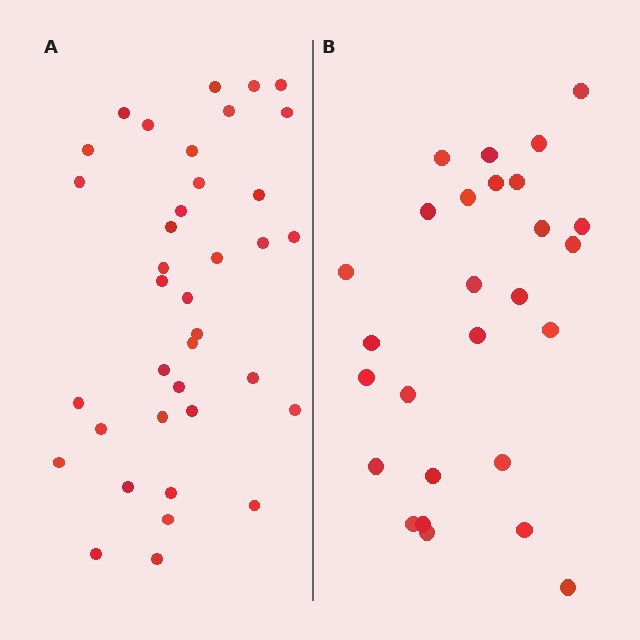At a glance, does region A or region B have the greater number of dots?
Region A (the left region) has more dots.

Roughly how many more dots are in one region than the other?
Region A has roughly 10 or so more dots than region B.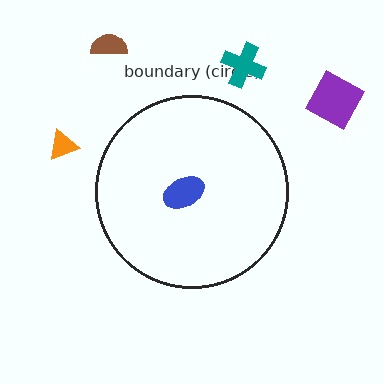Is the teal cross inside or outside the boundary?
Outside.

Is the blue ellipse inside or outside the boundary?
Inside.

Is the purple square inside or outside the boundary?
Outside.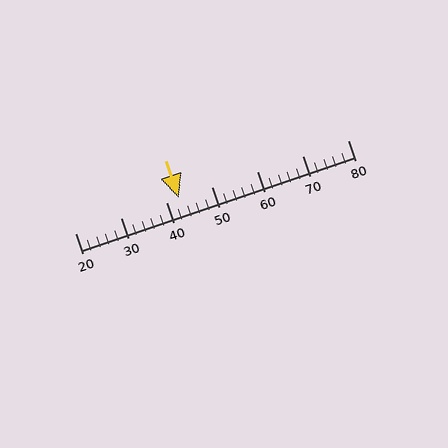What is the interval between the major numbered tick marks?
The major tick marks are spaced 10 units apart.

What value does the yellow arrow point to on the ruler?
The yellow arrow points to approximately 43.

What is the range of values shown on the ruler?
The ruler shows values from 20 to 80.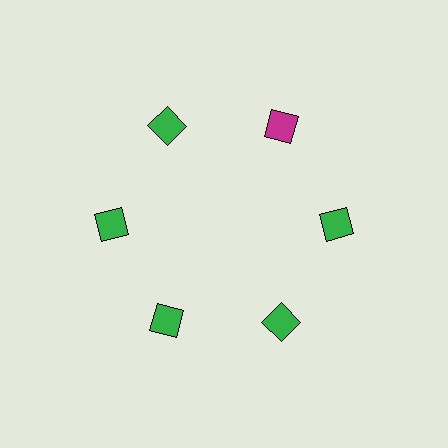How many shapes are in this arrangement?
There are 6 shapes arranged in a ring pattern.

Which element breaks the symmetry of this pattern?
The magenta diamond at roughly the 1 o'clock position breaks the symmetry. All other shapes are green diamonds.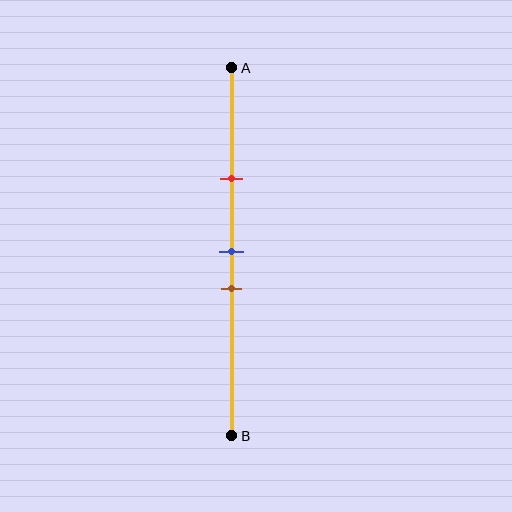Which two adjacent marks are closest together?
The blue and brown marks are the closest adjacent pair.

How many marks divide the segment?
There are 3 marks dividing the segment.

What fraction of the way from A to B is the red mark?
The red mark is approximately 30% (0.3) of the way from A to B.